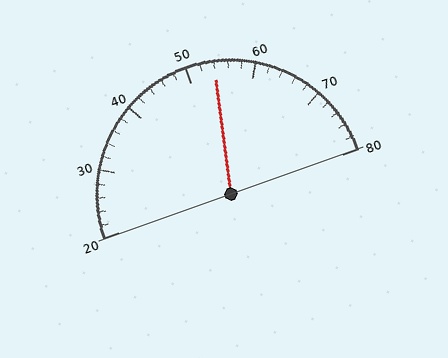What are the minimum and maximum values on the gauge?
The gauge ranges from 20 to 80.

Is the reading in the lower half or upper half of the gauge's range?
The reading is in the upper half of the range (20 to 80).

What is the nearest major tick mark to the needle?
The nearest major tick mark is 50.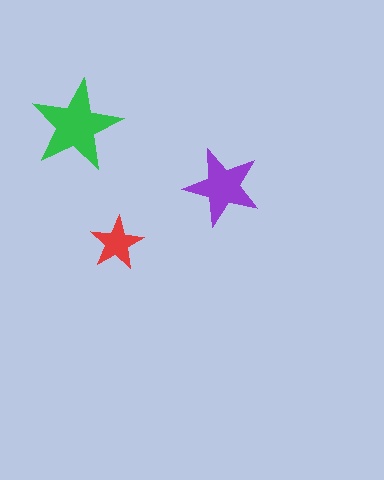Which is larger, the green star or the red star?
The green one.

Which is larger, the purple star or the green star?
The green one.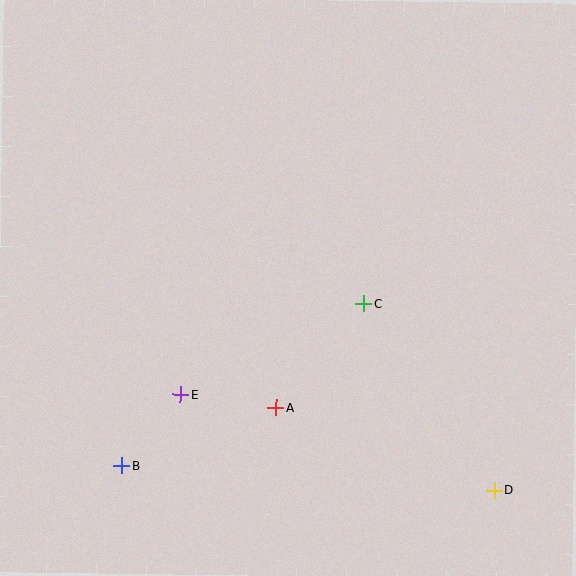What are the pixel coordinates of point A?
Point A is at (276, 408).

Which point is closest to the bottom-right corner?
Point D is closest to the bottom-right corner.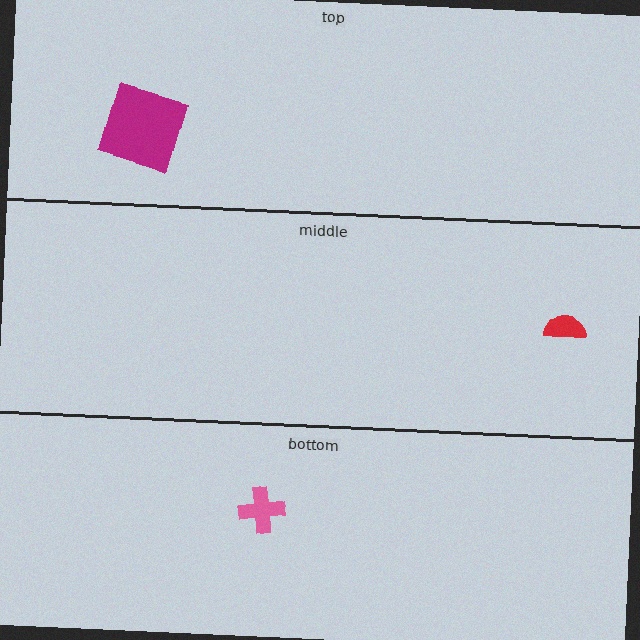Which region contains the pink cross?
The bottom region.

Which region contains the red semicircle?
The middle region.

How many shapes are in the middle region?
1.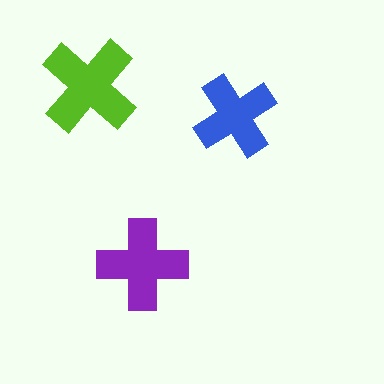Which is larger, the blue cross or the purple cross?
The purple one.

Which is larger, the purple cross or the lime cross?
The lime one.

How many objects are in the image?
There are 3 objects in the image.